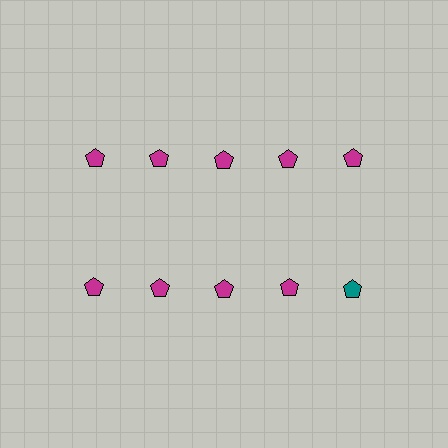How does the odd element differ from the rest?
It has a different color: teal instead of magenta.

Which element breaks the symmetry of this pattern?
The teal pentagon in the second row, rightmost column breaks the symmetry. All other shapes are magenta pentagons.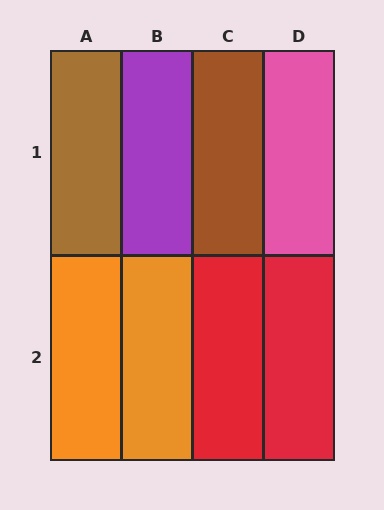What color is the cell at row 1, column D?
Pink.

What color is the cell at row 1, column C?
Brown.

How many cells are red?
2 cells are red.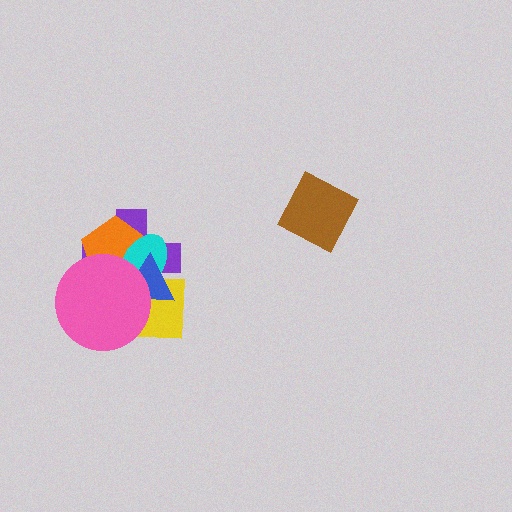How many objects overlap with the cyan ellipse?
5 objects overlap with the cyan ellipse.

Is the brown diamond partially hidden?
No, no other shape covers it.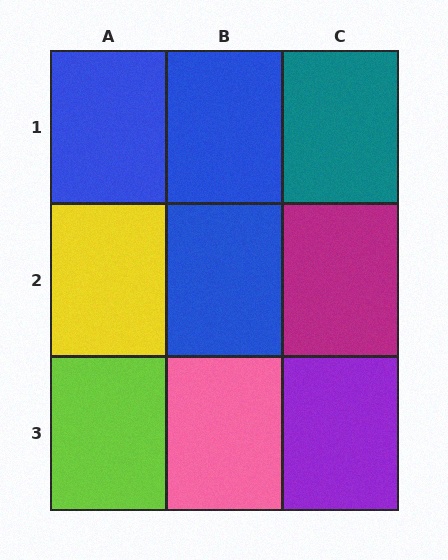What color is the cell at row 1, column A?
Blue.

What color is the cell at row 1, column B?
Blue.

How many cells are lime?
1 cell is lime.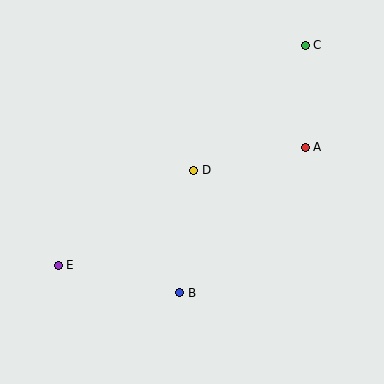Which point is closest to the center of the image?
Point D at (194, 170) is closest to the center.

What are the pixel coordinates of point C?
Point C is at (305, 45).